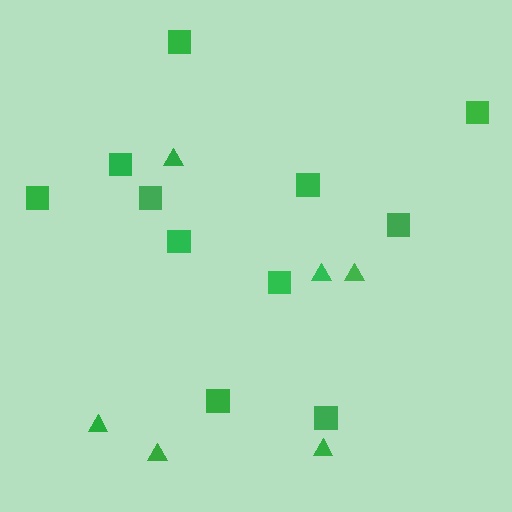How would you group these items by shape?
There are 2 groups: one group of triangles (6) and one group of squares (11).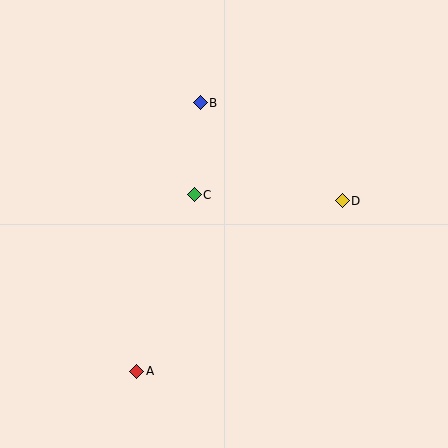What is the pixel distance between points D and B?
The distance between D and B is 173 pixels.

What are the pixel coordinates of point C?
Point C is at (194, 195).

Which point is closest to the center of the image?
Point C at (194, 195) is closest to the center.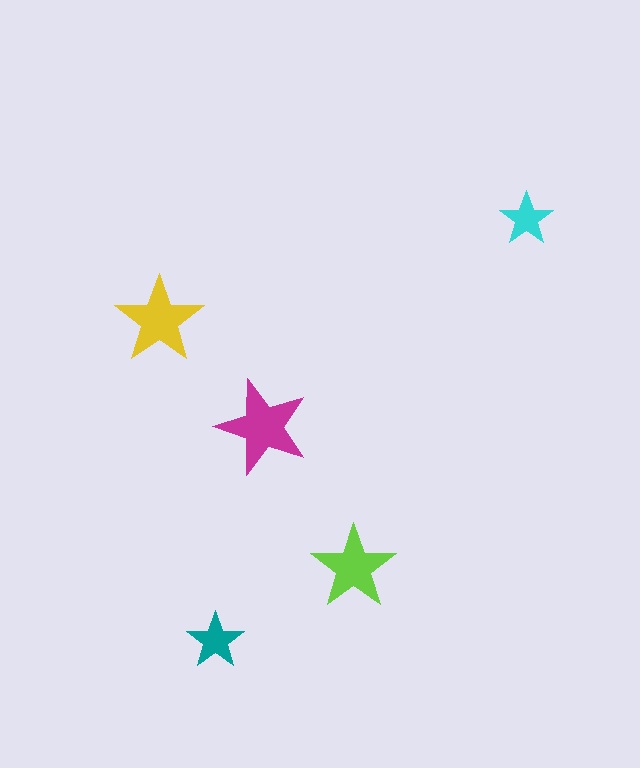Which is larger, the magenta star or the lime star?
The magenta one.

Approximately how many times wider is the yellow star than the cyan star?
About 1.5 times wider.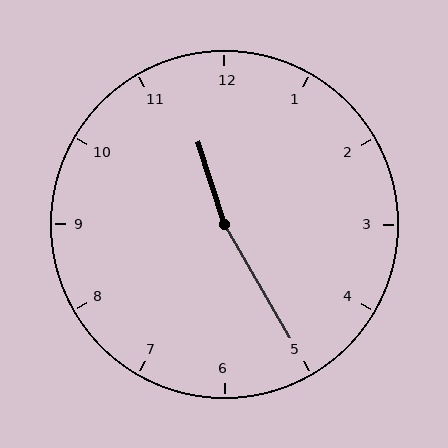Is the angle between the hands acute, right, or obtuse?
It is obtuse.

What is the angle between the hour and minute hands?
Approximately 168 degrees.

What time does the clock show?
11:25.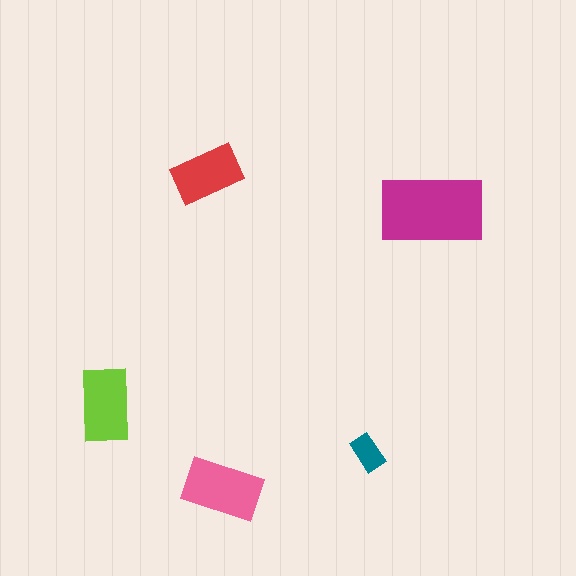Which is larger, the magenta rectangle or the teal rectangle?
The magenta one.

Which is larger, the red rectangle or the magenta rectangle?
The magenta one.